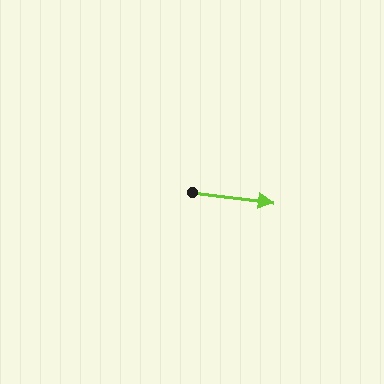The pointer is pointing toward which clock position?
Roughly 3 o'clock.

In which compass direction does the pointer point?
East.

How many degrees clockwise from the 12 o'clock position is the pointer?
Approximately 98 degrees.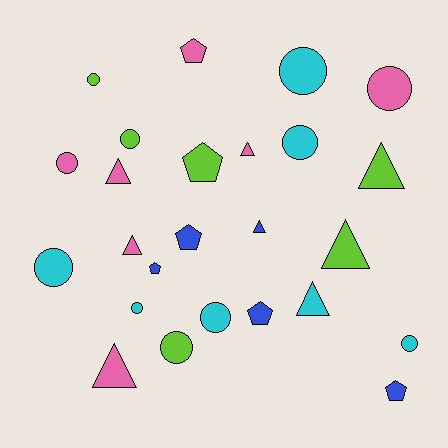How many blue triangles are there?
There is 1 blue triangle.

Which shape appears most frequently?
Circle, with 11 objects.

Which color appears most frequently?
Pink, with 7 objects.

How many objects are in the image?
There are 25 objects.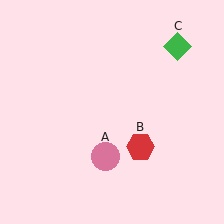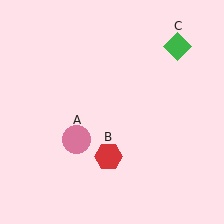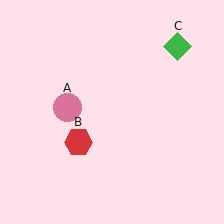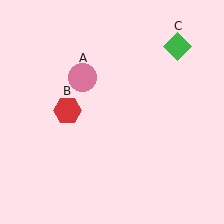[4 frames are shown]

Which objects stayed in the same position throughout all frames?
Green diamond (object C) remained stationary.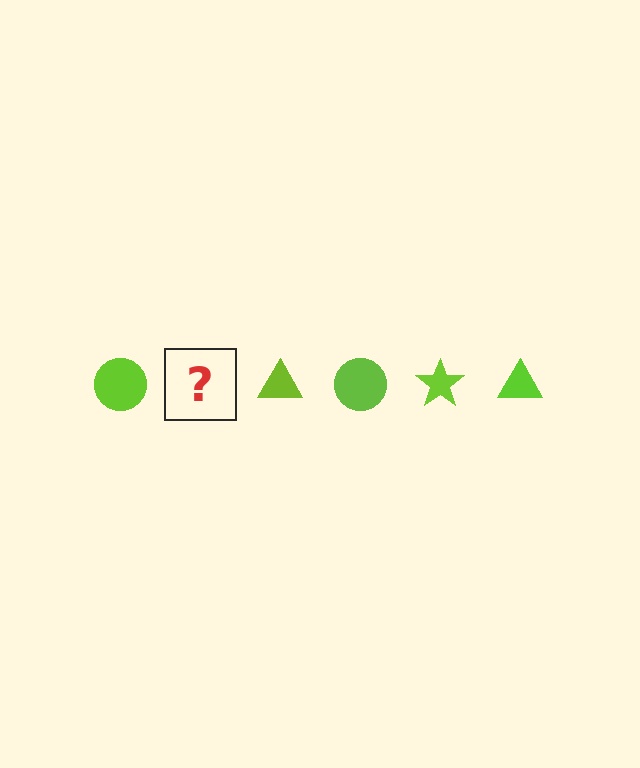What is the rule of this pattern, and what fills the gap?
The rule is that the pattern cycles through circle, star, triangle shapes in lime. The gap should be filled with a lime star.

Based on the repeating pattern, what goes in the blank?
The blank should be a lime star.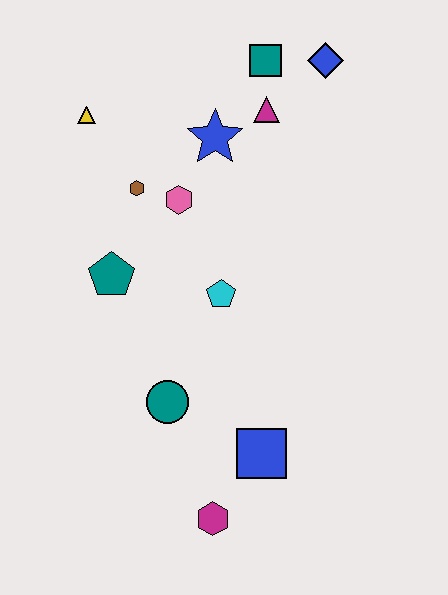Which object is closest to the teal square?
The magenta triangle is closest to the teal square.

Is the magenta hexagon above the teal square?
No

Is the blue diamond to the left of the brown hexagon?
No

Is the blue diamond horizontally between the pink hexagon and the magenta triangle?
No